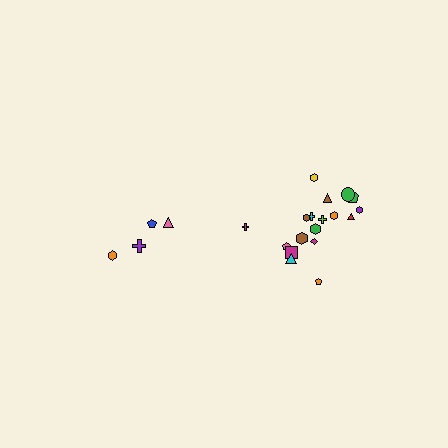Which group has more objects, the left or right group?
The right group.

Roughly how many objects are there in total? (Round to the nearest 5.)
Roughly 20 objects in total.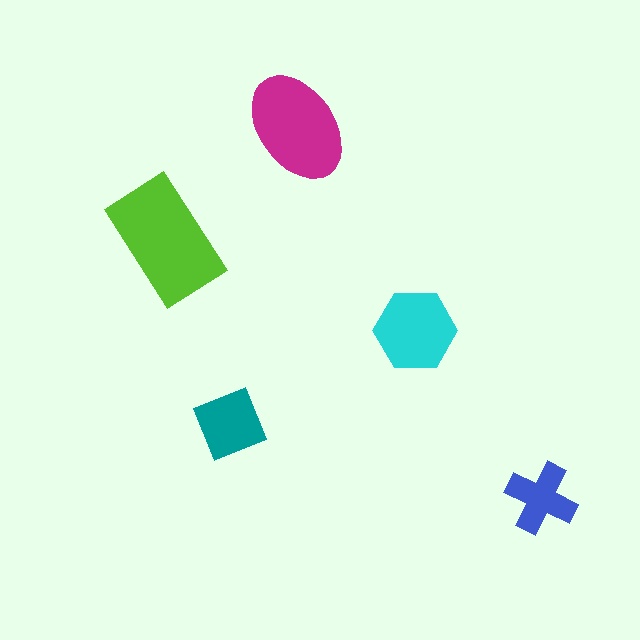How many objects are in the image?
There are 5 objects in the image.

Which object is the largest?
The lime rectangle.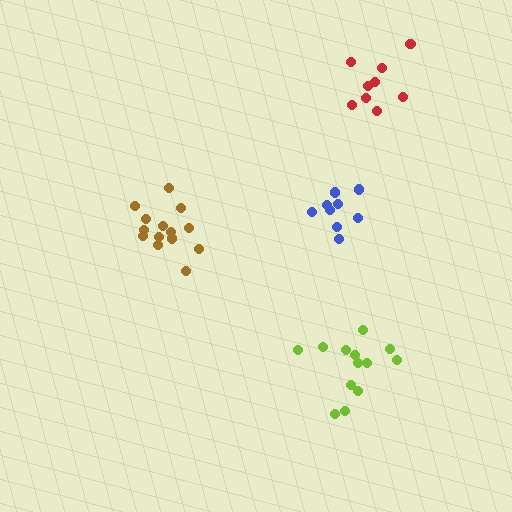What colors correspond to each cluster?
The clusters are colored: brown, blue, lime, red.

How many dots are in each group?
Group 1: 14 dots, Group 2: 9 dots, Group 3: 13 dots, Group 4: 9 dots (45 total).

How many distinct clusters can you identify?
There are 4 distinct clusters.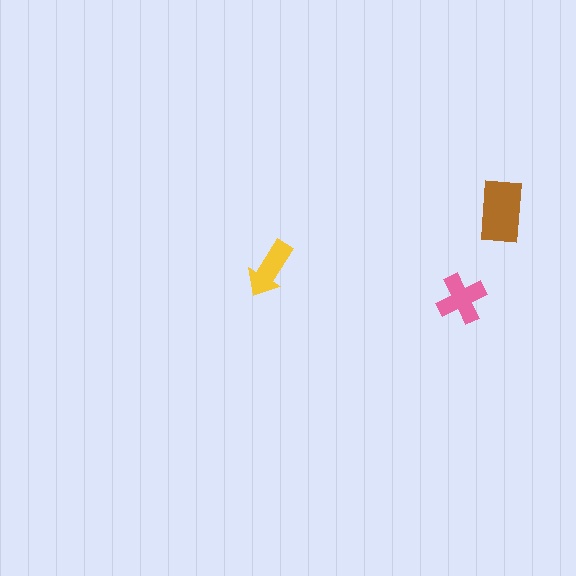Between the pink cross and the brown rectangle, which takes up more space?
The brown rectangle.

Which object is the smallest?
The yellow arrow.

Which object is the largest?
The brown rectangle.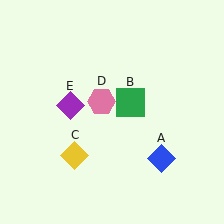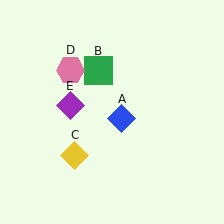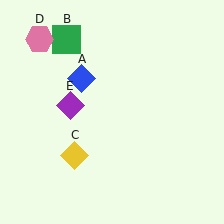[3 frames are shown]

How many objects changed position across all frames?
3 objects changed position: blue diamond (object A), green square (object B), pink hexagon (object D).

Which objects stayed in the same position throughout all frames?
Yellow diamond (object C) and purple diamond (object E) remained stationary.